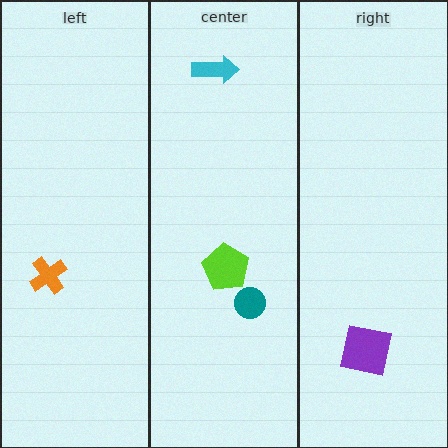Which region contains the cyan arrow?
The center region.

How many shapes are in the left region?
1.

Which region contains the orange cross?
The left region.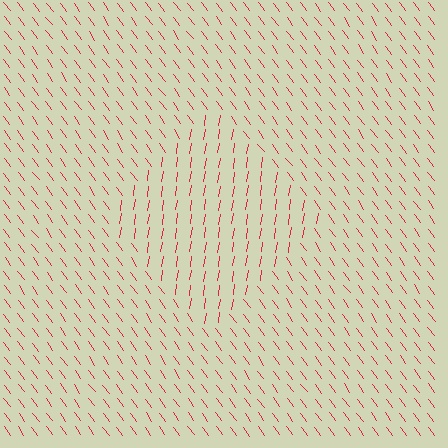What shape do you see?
I see a diamond.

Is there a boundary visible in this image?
Yes, there is a texture boundary formed by a change in line orientation.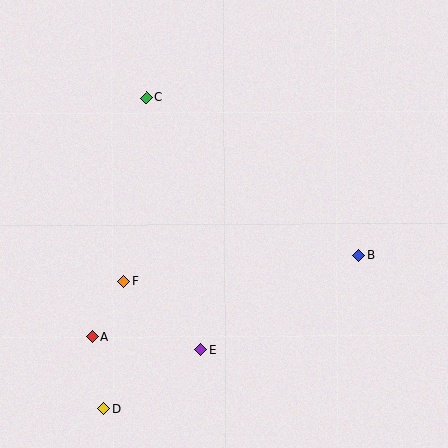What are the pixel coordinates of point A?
Point A is at (92, 337).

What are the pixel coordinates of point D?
Point D is at (104, 408).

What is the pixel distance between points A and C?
The distance between A and C is 245 pixels.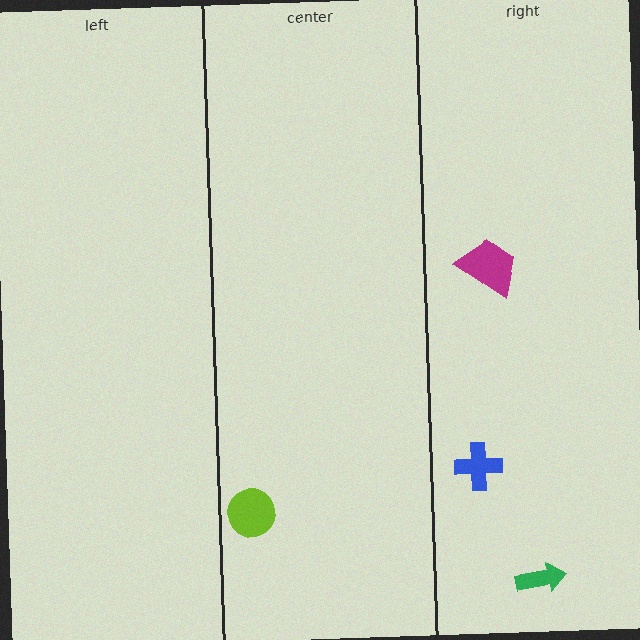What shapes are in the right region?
The blue cross, the green arrow, the magenta trapezoid.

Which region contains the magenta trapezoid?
The right region.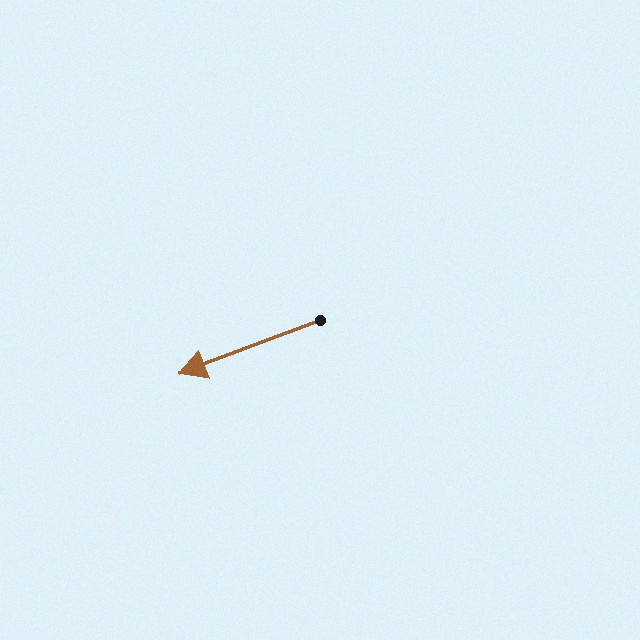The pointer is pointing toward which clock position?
Roughly 8 o'clock.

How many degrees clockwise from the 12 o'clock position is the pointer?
Approximately 249 degrees.